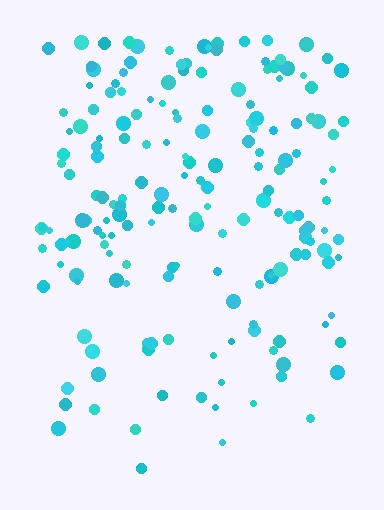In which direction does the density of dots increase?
From bottom to top, with the top side densest.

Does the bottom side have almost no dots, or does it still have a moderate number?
Still a moderate number, just noticeably fewer than the top.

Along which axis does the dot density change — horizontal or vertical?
Vertical.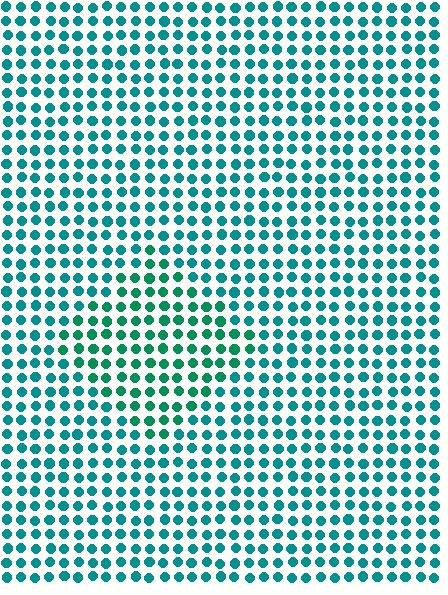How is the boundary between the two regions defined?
The boundary is defined purely by a slight shift in hue (about 24 degrees). Spacing, size, and orientation are identical on both sides.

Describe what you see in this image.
The image is filled with small teal elements in a uniform arrangement. A diamond-shaped region is visible where the elements are tinted to a slightly different hue, forming a subtle color boundary.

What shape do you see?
I see a diamond.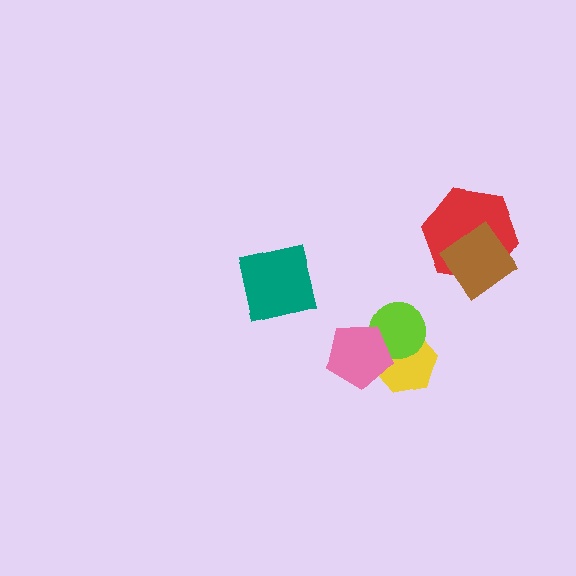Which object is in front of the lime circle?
The pink pentagon is in front of the lime circle.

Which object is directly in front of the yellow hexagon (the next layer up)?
The lime circle is directly in front of the yellow hexagon.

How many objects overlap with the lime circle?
3 objects overlap with the lime circle.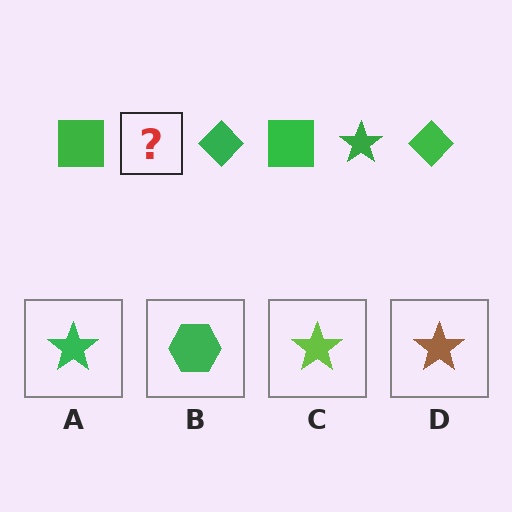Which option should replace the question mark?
Option A.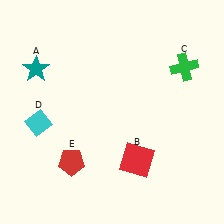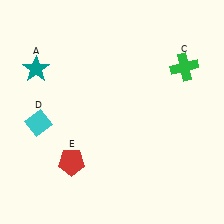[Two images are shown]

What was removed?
The red square (B) was removed in Image 2.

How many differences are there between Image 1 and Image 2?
There is 1 difference between the two images.